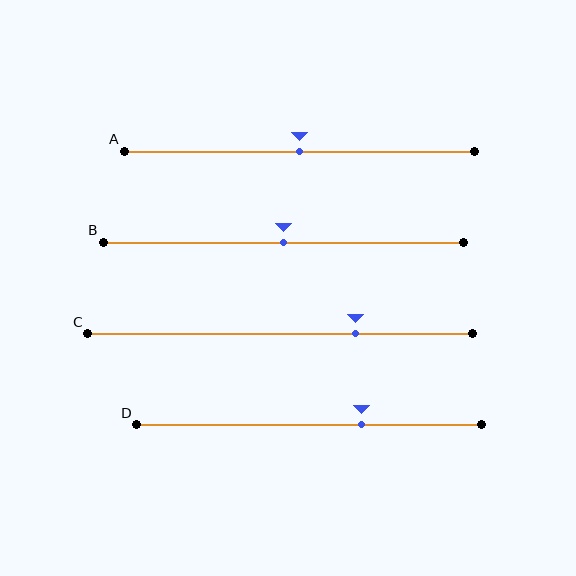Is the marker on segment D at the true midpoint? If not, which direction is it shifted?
No, the marker on segment D is shifted to the right by about 15% of the segment length.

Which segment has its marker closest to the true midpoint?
Segment A has its marker closest to the true midpoint.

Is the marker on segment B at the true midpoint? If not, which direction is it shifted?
Yes, the marker on segment B is at the true midpoint.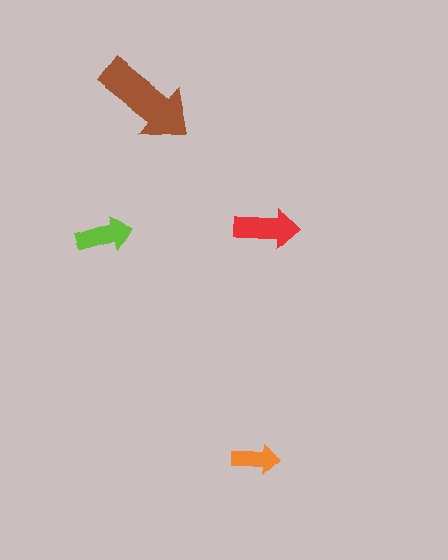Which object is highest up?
The brown arrow is topmost.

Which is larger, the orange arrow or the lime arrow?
The lime one.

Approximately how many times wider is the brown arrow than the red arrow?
About 1.5 times wider.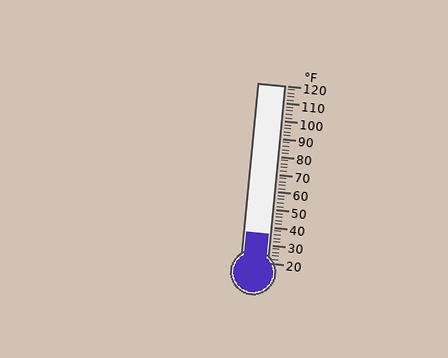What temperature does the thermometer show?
The thermometer shows approximately 36°F.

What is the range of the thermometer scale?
The thermometer scale ranges from 20°F to 120°F.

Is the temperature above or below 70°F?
The temperature is below 70°F.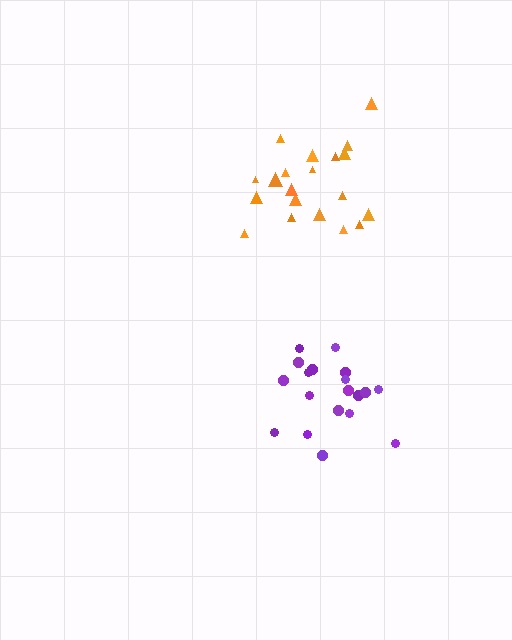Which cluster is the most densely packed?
Purple.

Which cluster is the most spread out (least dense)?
Orange.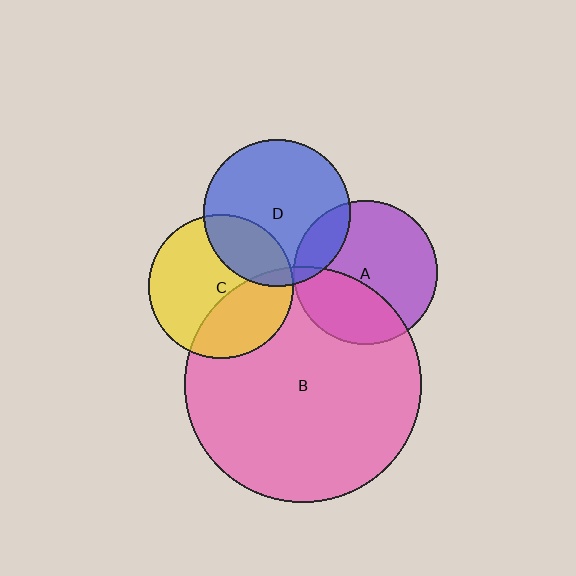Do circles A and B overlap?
Yes.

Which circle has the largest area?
Circle B (pink).